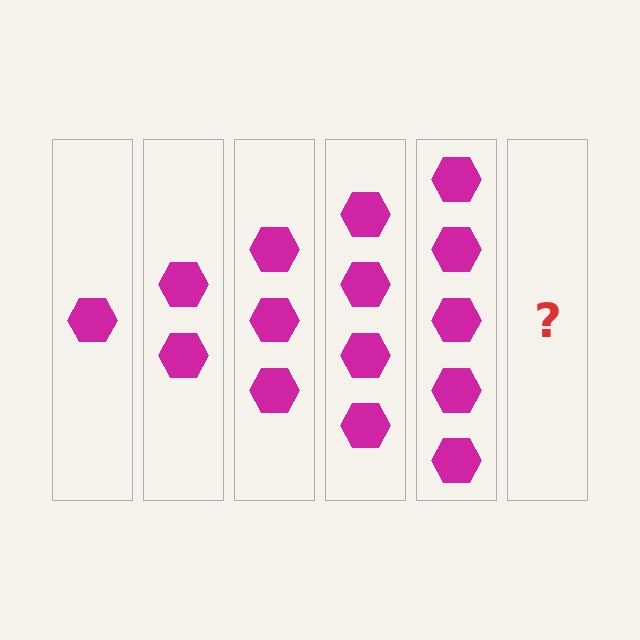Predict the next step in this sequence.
The next step is 6 hexagons.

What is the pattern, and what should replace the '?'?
The pattern is that each step adds one more hexagon. The '?' should be 6 hexagons.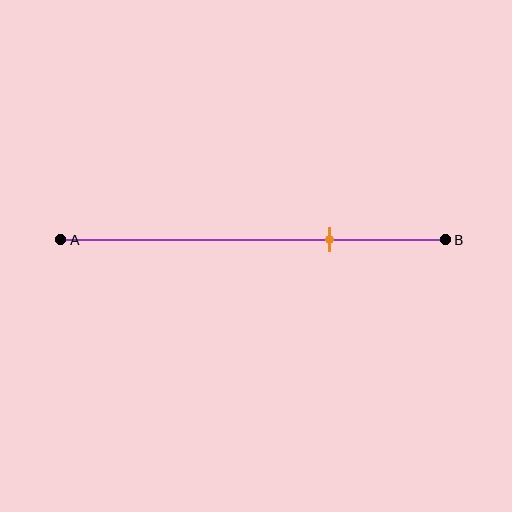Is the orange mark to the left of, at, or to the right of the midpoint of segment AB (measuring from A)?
The orange mark is to the right of the midpoint of segment AB.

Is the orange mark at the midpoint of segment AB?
No, the mark is at about 70% from A, not at the 50% midpoint.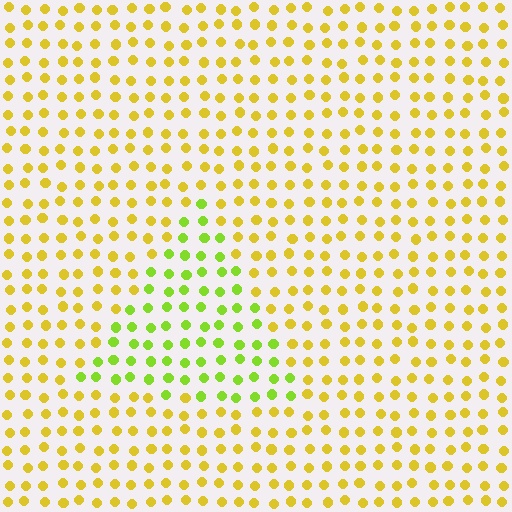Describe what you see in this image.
The image is filled with small yellow elements in a uniform arrangement. A triangle-shaped region is visible where the elements are tinted to a slightly different hue, forming a subtle color boundary.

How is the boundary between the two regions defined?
The boundary is defined purely by a slight shift in hue (about 39 degrees). Spacing, size, and orientation are identical on both sides.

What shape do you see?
I see a triangle.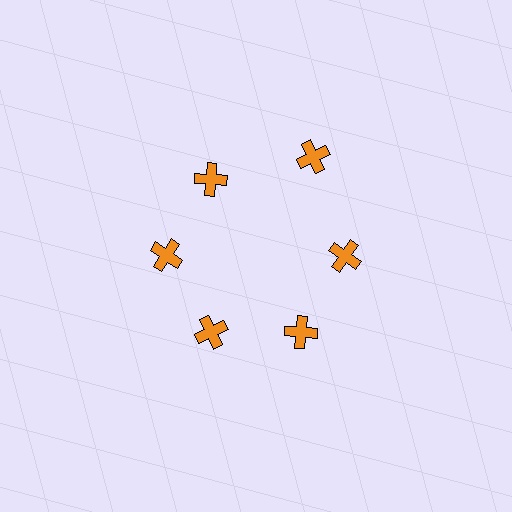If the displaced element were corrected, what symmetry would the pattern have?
It would have 6-fold rotational symmetry — the pattern would map onto itself every 60 degrees.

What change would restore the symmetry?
The symmetry would be restored by moving it inward, back onto the ring so that all 6 crosses sit at equal angles and equal distance from the center.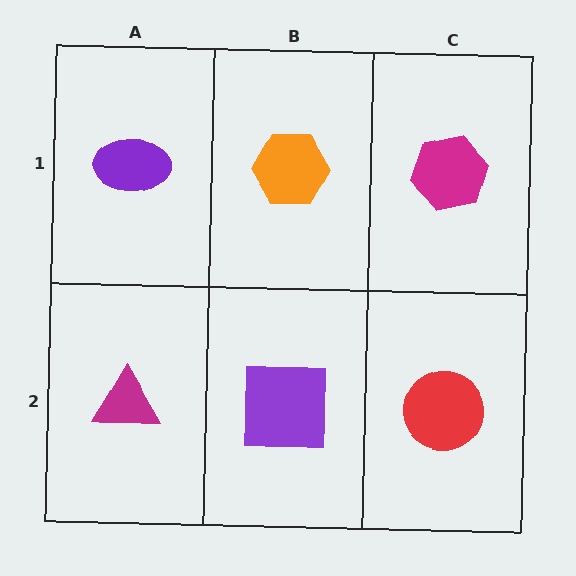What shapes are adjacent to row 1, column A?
A magenta triangle (row 2, column A), an orange hexagon (row 1, column B).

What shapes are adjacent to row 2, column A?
A purple ellipse (row 1, column A), a purple square (row 2, column B).